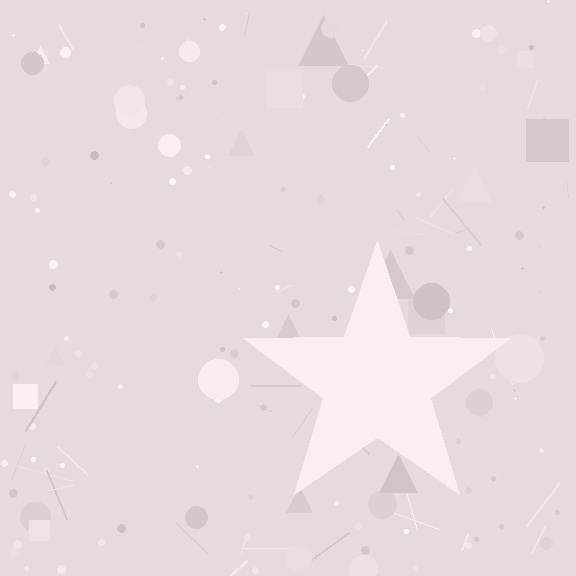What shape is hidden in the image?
A star is hidden in the image.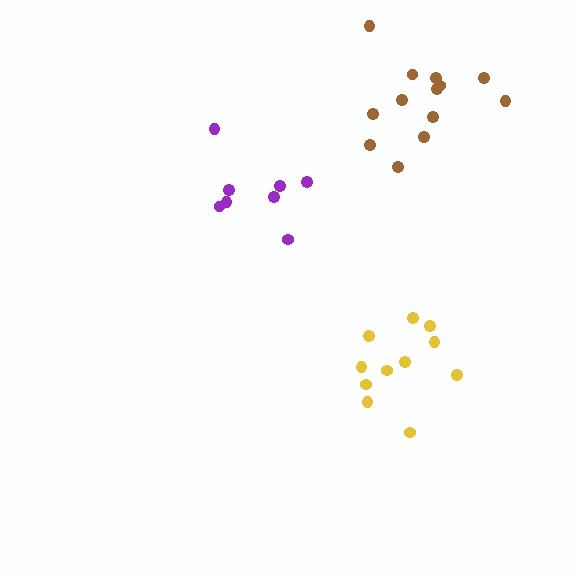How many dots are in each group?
Group 1: 11 dots, Group 2: 8 dots, Group 3: 13 dots (32 total).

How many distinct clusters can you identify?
There are 3 distinct clusters.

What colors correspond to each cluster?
The clusters are colored: yellow, purple, brown.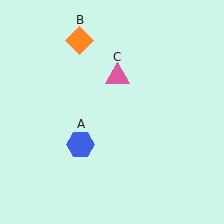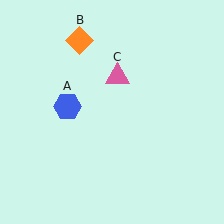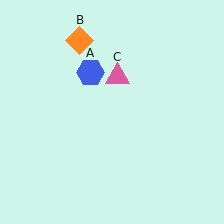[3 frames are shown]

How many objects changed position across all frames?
1 object changed position: blue hexagon (object A).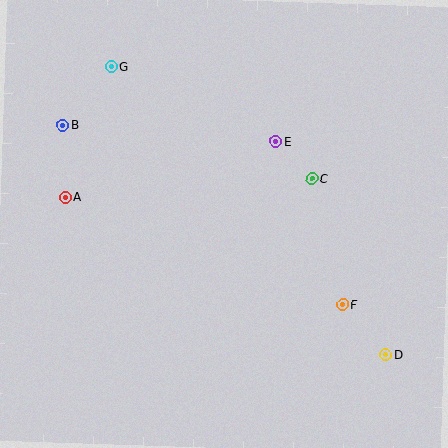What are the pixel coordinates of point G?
Point G is at (111, 66).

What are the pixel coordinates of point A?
Point A is at (65, 197).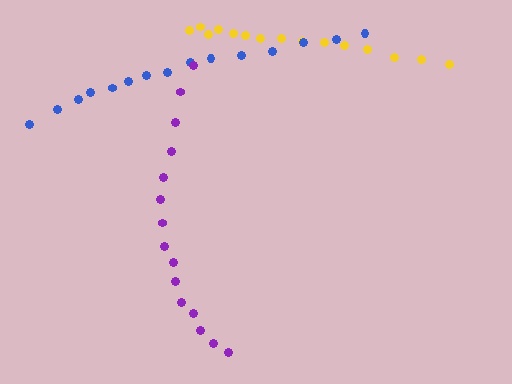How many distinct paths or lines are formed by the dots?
There are 3 distinct paths.